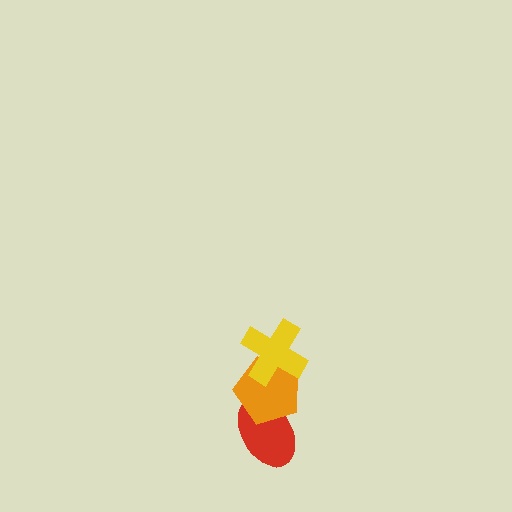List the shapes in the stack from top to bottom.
From top to bottom: the yellow cross, the orange pentagon, the red ellipse.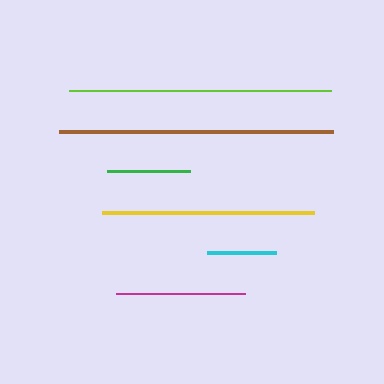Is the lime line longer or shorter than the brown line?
The brown line is longer than the lime line.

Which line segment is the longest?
The brown line is the longest at approximately 275 pixels.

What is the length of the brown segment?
The brown segment is approximately 275 pixels long.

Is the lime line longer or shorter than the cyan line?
The lime line is longer than the cyan line.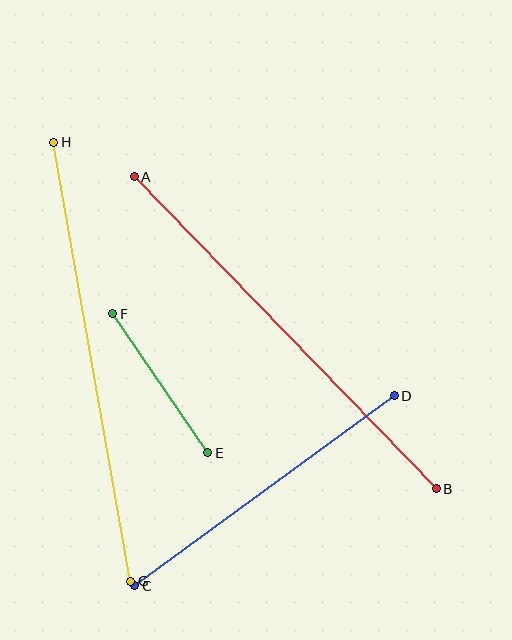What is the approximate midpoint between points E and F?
The midpoint is at approximately (160, 383) pixels.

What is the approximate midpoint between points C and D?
The midpoint is at approximately (265, 491) pixels.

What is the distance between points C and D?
The distance is approximately 322 pixels.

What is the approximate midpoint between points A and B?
The midpoint is at approximately (285, 333) pixels.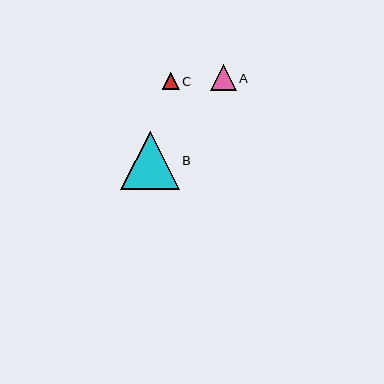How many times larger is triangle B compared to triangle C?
Triangle B is approximately 3.4 times the size of triangle C.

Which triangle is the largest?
Triangle B is the largest with a size of approximately 58 pixels.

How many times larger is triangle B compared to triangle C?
Triangle B is approximately 3.4 times the size of triangle C.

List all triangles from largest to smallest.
From largest to smallest: B, A, C.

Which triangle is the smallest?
Triangle C is the smallest with a size of approximately 17 pixels.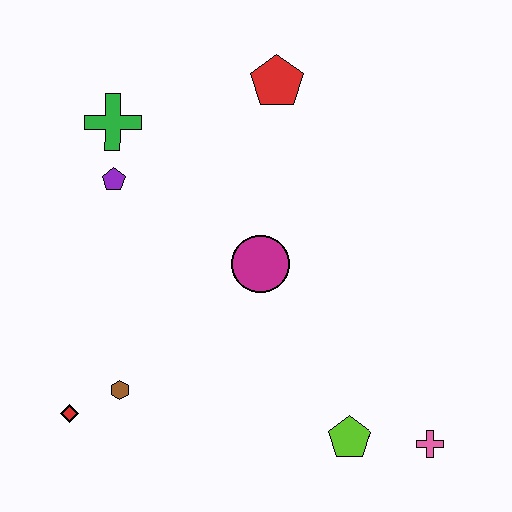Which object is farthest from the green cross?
The pink cross is farthest from the green cross.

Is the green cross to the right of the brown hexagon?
No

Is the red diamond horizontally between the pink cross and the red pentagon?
No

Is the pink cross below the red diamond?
Yes